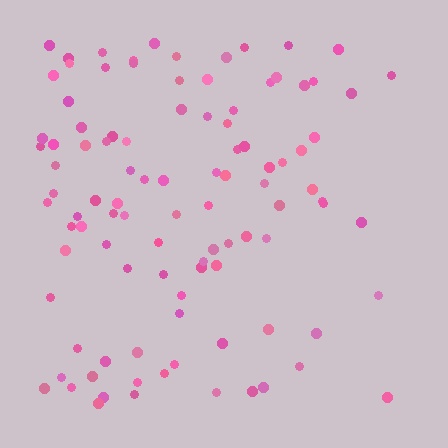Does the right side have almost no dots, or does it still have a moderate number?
Still a moderate number, just noticeably fewer than the left.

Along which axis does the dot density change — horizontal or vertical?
Horizontal.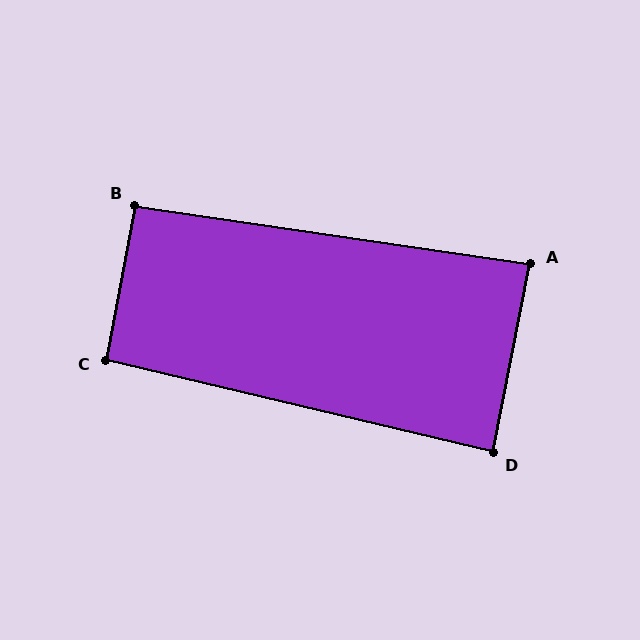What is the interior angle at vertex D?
Approximately 88 degrees (approximately right).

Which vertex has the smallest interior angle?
A, at approximately 87 degrees.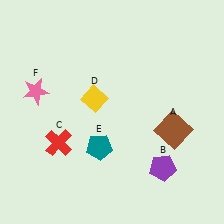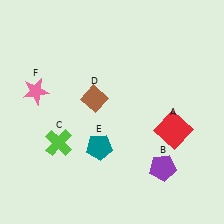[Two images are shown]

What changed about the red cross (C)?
In Image 1, C is red. In Image 2, it changed to lime.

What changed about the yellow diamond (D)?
In Image 1, D is yellow. In Image 2, it changed to brown.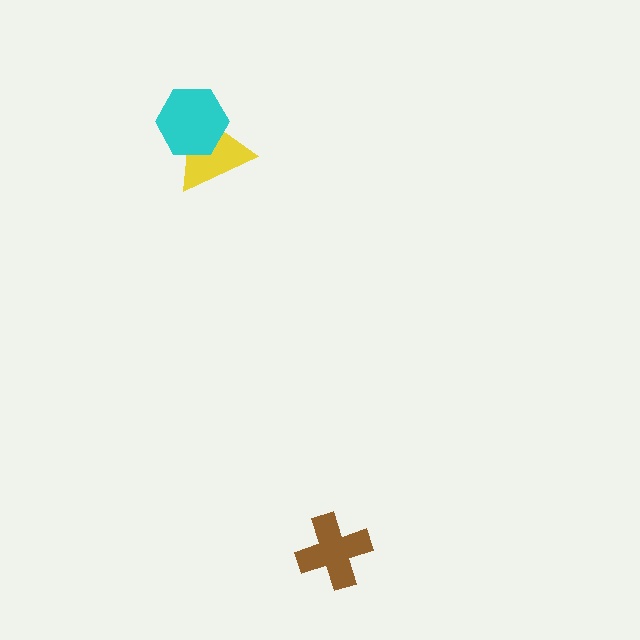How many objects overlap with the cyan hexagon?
1 object overlaps with the cyan hexagon.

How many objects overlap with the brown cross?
0 objects overlap with the brown cross.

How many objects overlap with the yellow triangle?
1 object overlaps with the yellow triangle.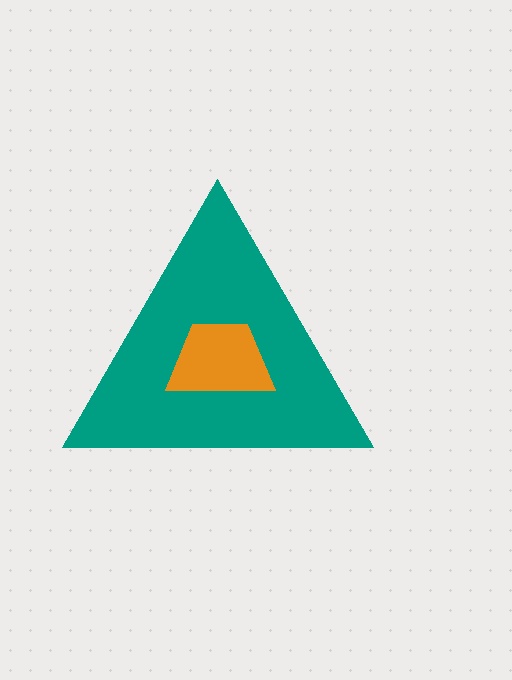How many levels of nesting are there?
2.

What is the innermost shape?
The orange trapezoid.